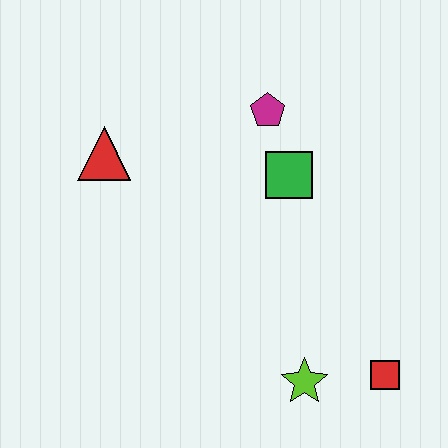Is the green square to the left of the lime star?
Yes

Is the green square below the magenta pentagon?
Yes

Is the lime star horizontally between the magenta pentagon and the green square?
No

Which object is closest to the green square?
The magenta pentagon is closest to the green square.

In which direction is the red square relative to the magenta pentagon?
The red square is below the magenta pentagon.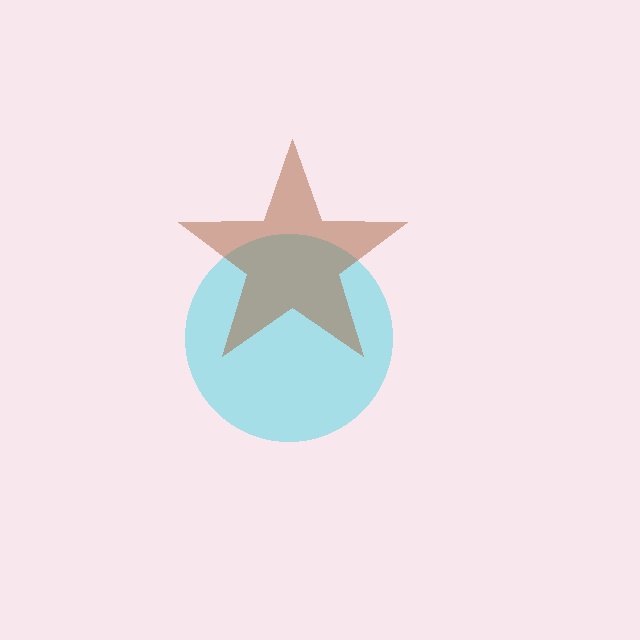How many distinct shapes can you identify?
There are 2 distinct shapes: a cyan circle, a brown star.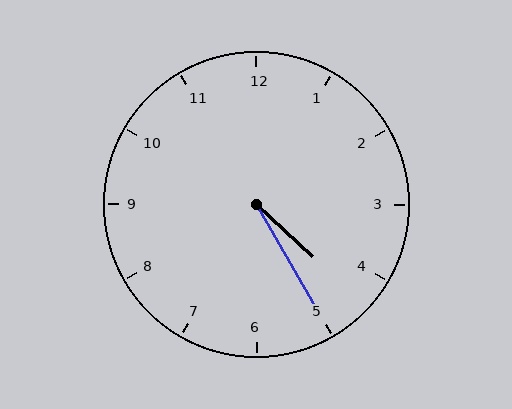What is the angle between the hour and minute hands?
Approximately 18 degrees.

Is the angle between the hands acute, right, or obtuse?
It is acute.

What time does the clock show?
4:25.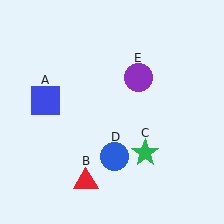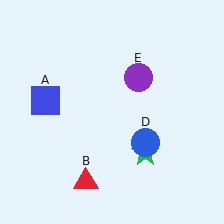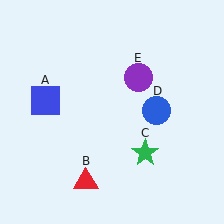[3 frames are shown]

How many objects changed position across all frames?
1 object changed position: blue circle (object D).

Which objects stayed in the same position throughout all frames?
Blue square (object A) and red triangle (object B) and green star (object C) and purple circle (object E) remained stationary.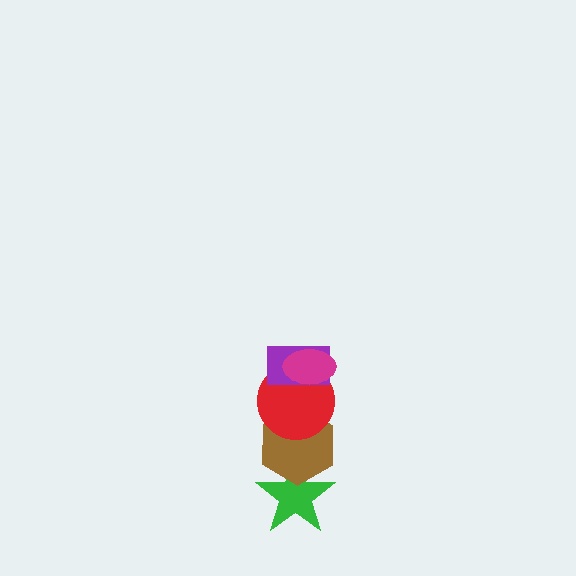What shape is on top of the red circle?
The purple rectangle is on top of the red circle.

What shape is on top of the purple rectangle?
The magenta ellipse is on top of the purple rectangle.